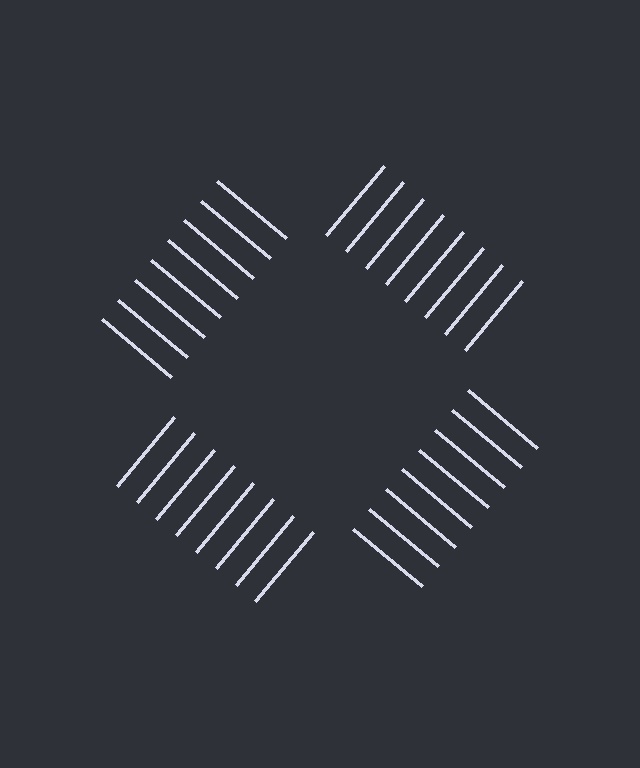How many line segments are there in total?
32 — 8 along each of the 4 edges.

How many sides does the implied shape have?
4 sides — the line-ends trace a square.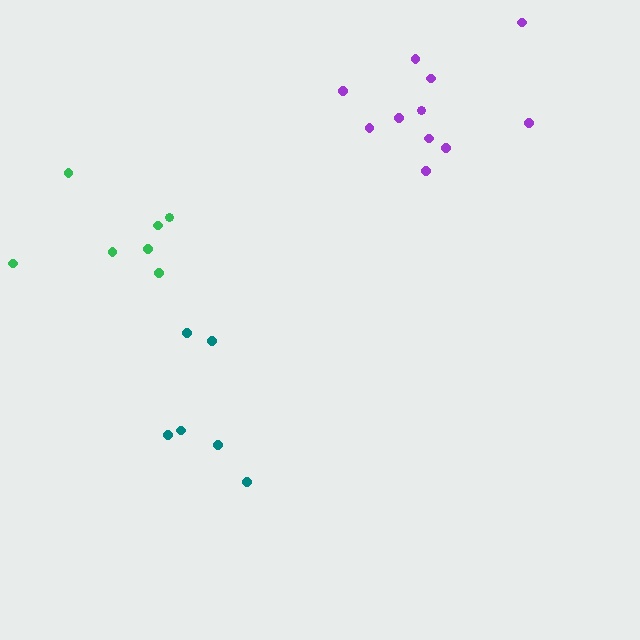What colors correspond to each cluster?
The clusters are colored: teal, green, purple.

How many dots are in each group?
Group 1: 6 dots, Group 2: 7 dots, Group 3: 11 dots (24 total).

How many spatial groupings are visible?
There are 3 spatial groupings.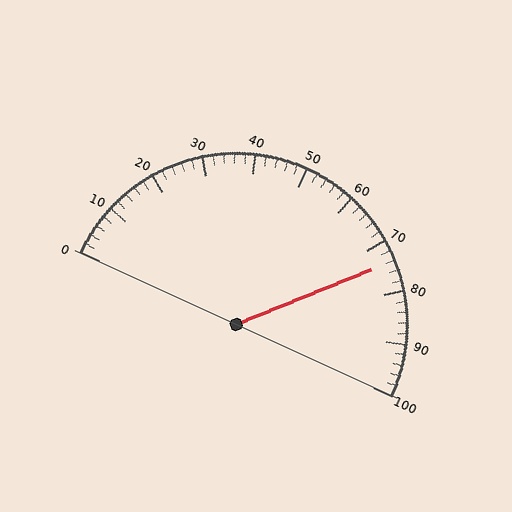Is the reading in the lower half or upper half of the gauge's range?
The reading is in the upper half of the range (0 to 100).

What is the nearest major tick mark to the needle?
The nearest major tick mark is 70.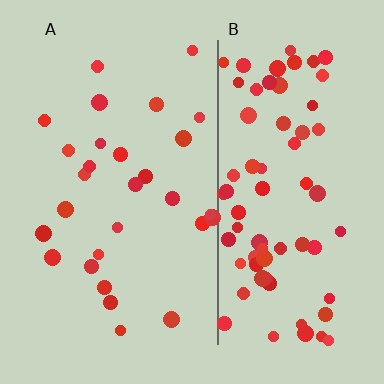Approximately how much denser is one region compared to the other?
Approximately 2.6× — region B over region A.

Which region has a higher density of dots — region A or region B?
B (the right).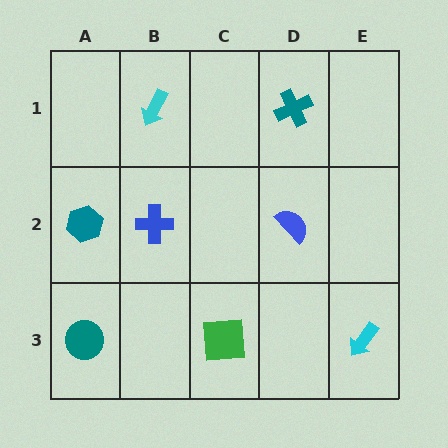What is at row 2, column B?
A blue cross.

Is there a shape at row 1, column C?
No, that cell is empty.